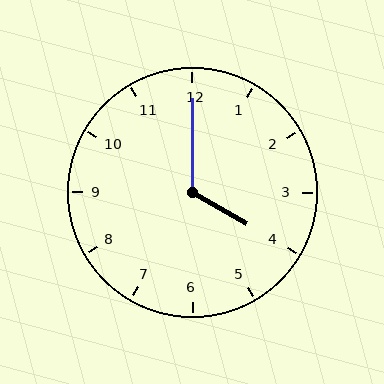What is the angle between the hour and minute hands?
Approximately 120 degrees.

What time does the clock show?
4:00.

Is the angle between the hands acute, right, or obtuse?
It is obtuse.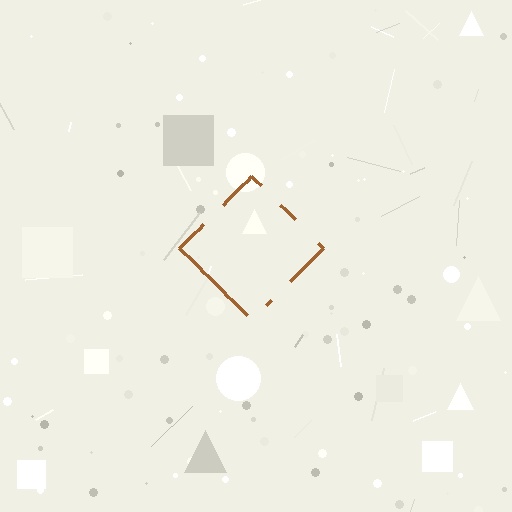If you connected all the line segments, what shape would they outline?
They would outline a diamond.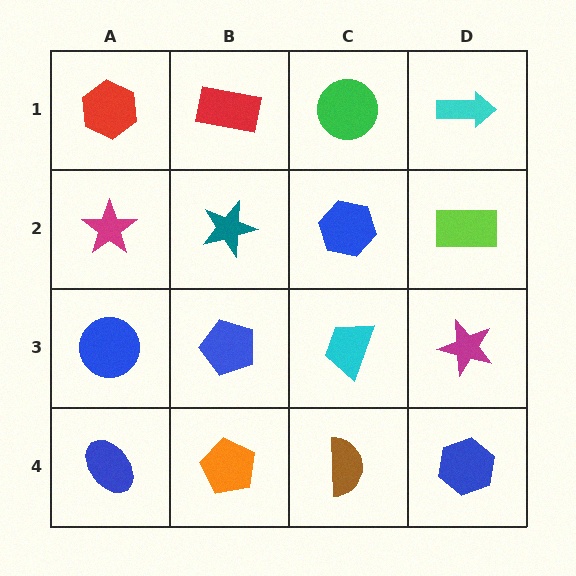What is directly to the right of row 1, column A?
A red rectangle.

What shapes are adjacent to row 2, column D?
A cyan arrow (row 1, column D), a magenta star (row 3, column D), a blue hexagon (row 2, column C).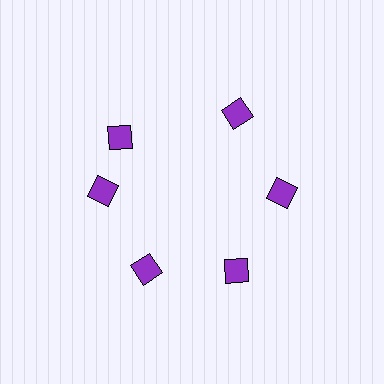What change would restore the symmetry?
The symmetry would be restored by rotating it back into even spacing with its neighbors so that all 6 diamonds sit at equal angles and equal distance from the center.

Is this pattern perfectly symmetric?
No. The 6 purple diamonds are arranged in a ring, but one element near the 11 o'clock position is rotated out of alignment along the ring, breaking the 6-fold rotational symmetry.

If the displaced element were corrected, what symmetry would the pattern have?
It would have 6-fold rotational symmetry — the pattern would map onto itself every 60 degrees.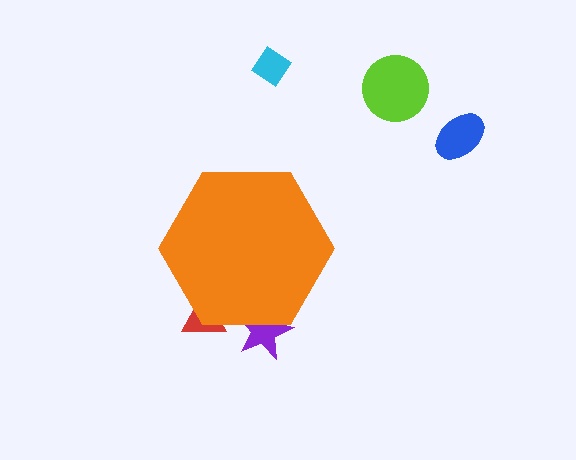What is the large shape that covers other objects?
An orange hexagon.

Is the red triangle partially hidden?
Yes, the red triangle is partially hidden behind the orange hexagon.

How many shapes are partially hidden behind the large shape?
2 shapes are partially hidden.